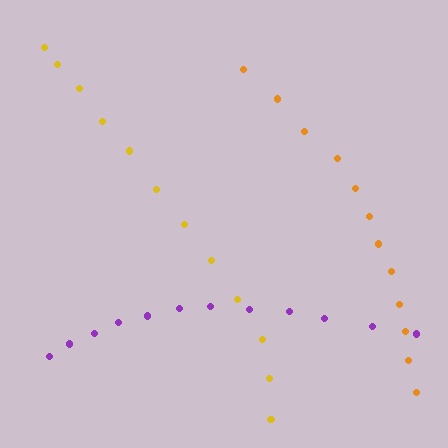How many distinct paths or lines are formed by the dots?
There are 3 distinct paths.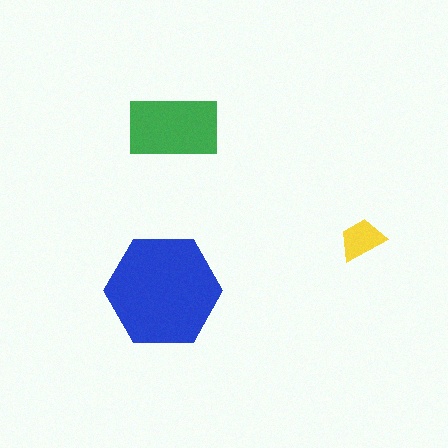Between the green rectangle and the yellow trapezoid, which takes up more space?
The green rectangle.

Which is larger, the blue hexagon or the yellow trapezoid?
The blue hexagon.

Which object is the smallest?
The yellow trapezoid.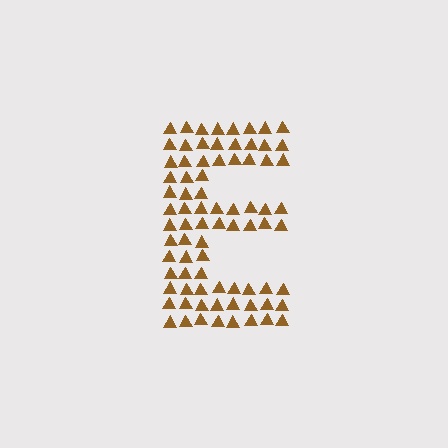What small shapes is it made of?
It is made of small triangles.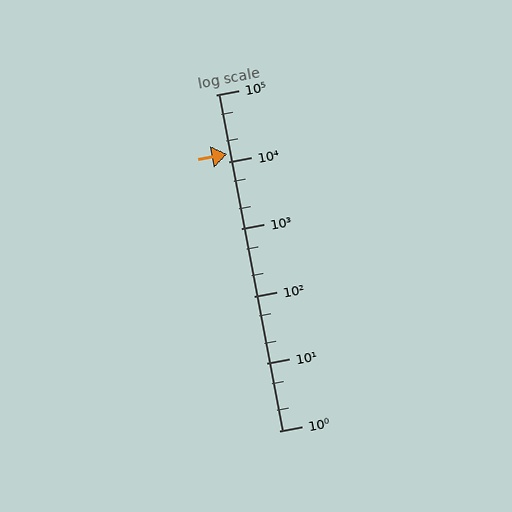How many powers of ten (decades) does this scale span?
The scale spans 5 decades, from 1 to 100000.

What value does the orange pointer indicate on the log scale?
The pointer indicates approximately 13000.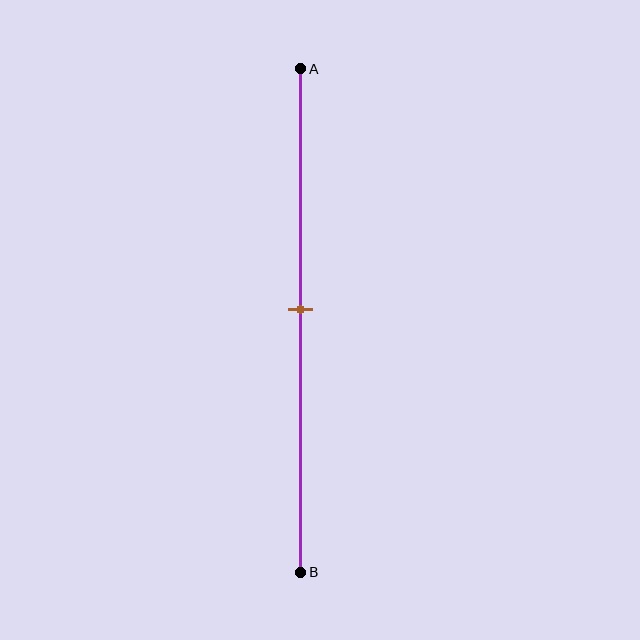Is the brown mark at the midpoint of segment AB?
Yes, the mark is approximately at the midpoint.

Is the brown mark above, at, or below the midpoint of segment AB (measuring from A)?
The brown mark is approximately at the midpoint of segment AB.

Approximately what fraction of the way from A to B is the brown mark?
The brown mark is approximately 50% of the way from A to B.